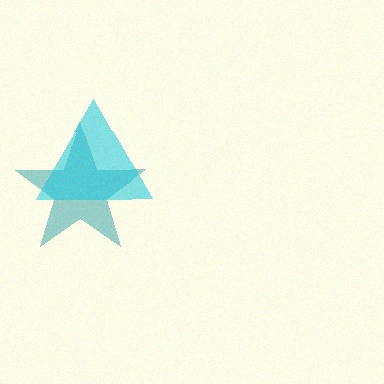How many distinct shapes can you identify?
There are 2 distinct shapes: a teal star, a cyan triangle.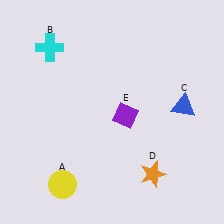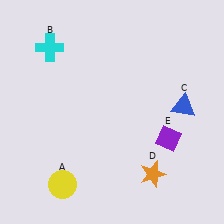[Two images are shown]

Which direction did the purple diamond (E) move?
The purple diamond (E) moved right.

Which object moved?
The purple diamond (E) moved right.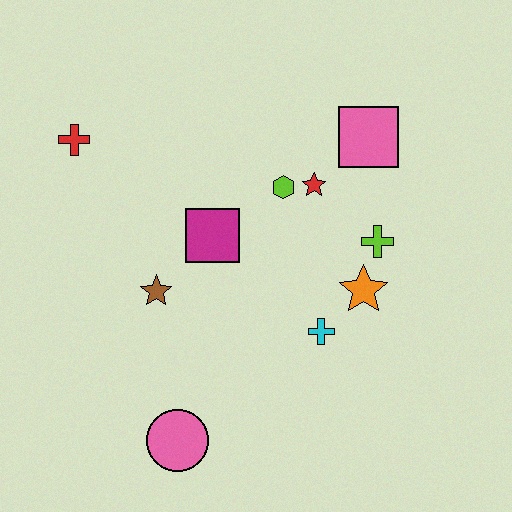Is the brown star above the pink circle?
Yes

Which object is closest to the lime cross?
The orange star is closest to the lime cross.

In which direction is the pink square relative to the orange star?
The pink square is above the orange star.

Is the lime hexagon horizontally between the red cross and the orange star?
Yes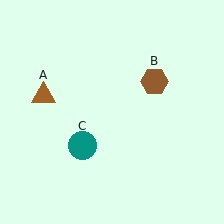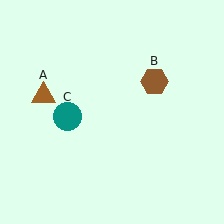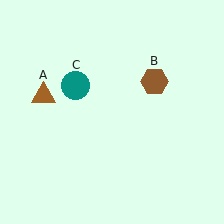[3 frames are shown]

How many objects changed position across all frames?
1 object changed position: teal circle (object C).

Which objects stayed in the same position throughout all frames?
Brown triangle (object A) and brown hexagon (object B) remained stationary.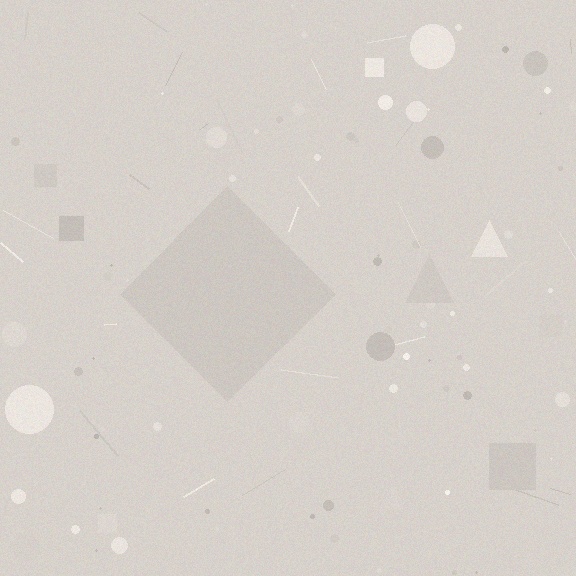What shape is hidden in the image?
A diamond is hidden in the image.